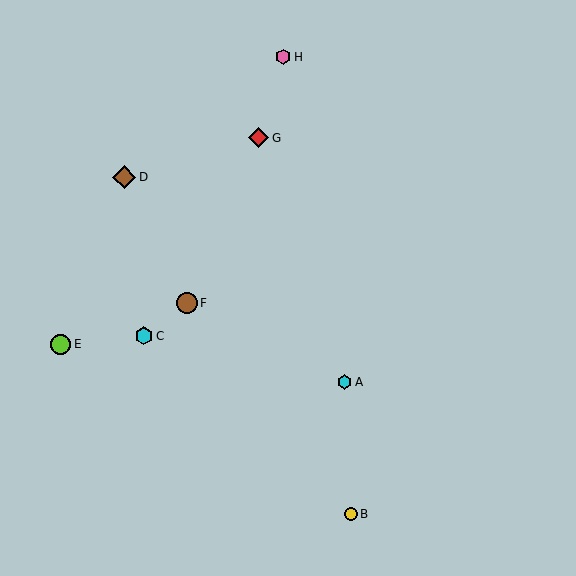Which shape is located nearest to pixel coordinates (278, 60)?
The pink hexagon (labeled H) at (283, 57) is nearest to that location.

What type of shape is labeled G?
Shape G is a red diamond.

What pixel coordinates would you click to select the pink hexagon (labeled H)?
Click at (283, 57) to select the pink hexagon H.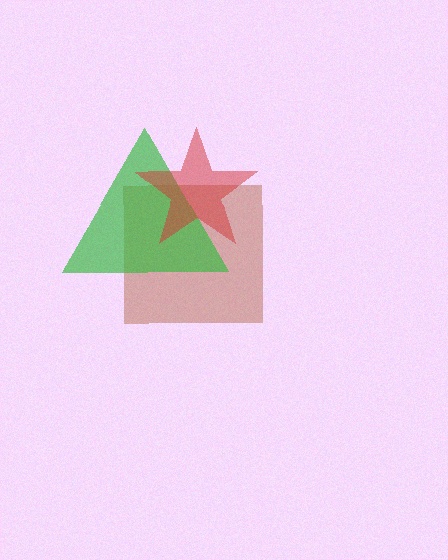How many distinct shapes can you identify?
There are 3 distinct shapes: a brown square, a green triangle, a red star.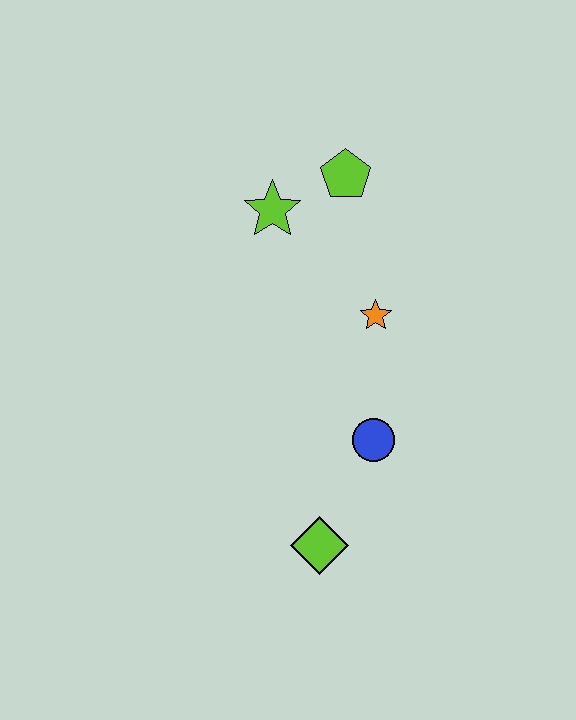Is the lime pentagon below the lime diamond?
No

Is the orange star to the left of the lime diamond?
No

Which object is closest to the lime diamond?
The blue circle is closest to the lime diamond.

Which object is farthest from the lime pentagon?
The lime diamond is farthest from the lime pentagon.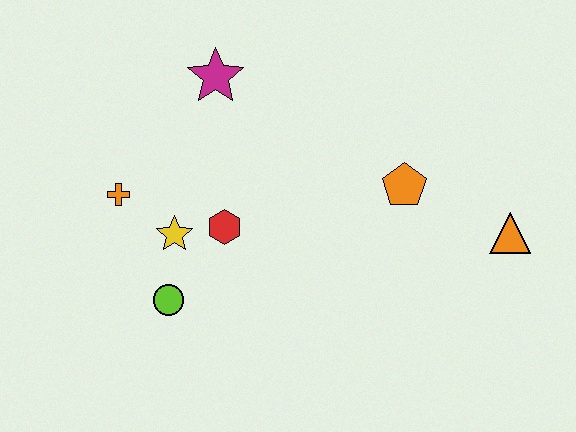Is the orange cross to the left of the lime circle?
Yes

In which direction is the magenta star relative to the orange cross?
The magenta star is above the orange cross.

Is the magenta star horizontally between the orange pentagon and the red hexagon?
No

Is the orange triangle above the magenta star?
No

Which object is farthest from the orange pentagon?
The orange cross is farthest from the orange pentagon.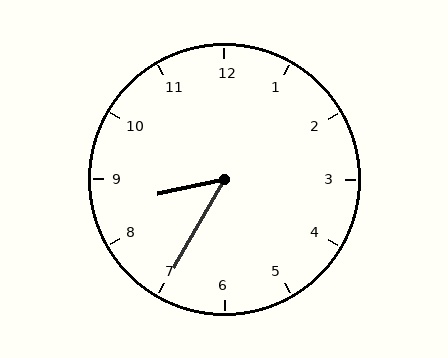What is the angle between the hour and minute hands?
Approximately 48 degrees.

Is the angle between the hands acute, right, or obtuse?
It is acute.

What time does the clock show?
8:35.